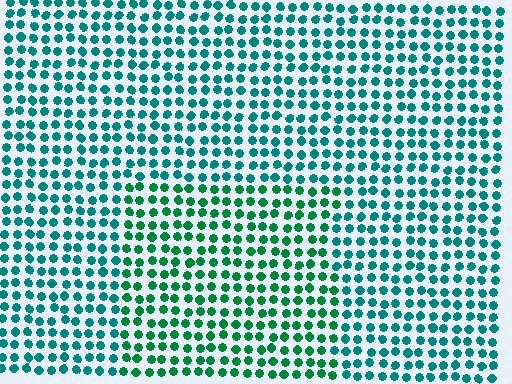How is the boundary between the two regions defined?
The boundary is defined purely by a slight shift in hue (about 31 degrees). Spacing, size, and orientation are identical on both sides.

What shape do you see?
I see a rectangle.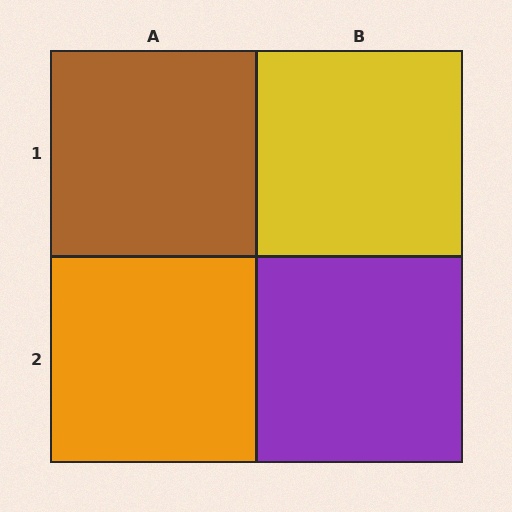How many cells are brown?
1 cell is brown.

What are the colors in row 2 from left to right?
Orange, purple.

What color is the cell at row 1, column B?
Yellow.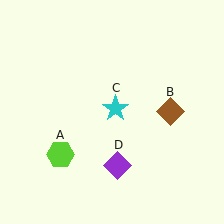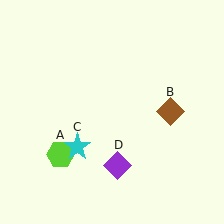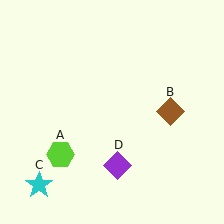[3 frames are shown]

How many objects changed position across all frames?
1 object changed position: cyan star (object C).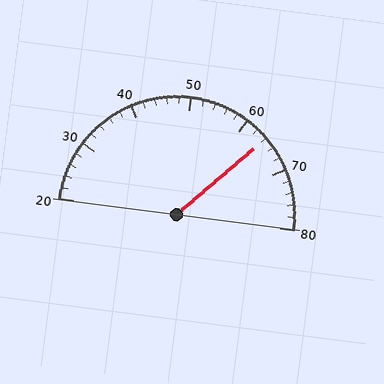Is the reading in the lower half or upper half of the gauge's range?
The reading is in the upper half of the range (20 to 80).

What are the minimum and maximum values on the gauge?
The gauge ranges from 20 to 80.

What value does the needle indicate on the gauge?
The needle indicates approximately 64.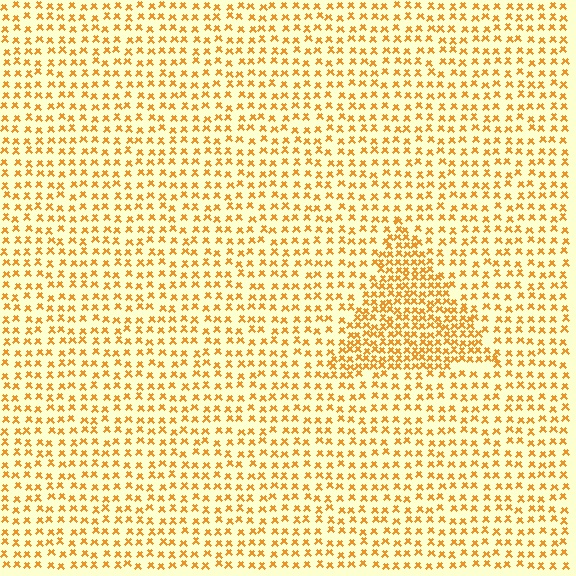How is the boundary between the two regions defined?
The boundary is defined by a change in element density (approximately 1.9x ratio). All elements are the same color, size, and shape.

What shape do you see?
I see a triangle.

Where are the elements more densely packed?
The elements are more densely packed inside the triangle boundary.